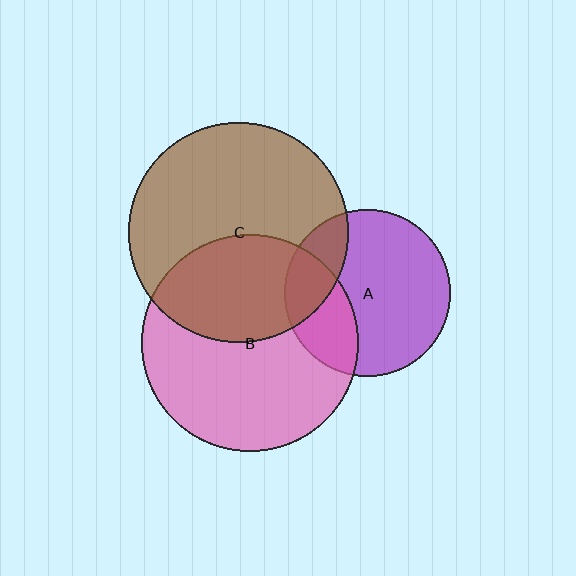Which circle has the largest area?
Circle C (brown).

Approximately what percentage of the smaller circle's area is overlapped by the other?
Approximately 30%.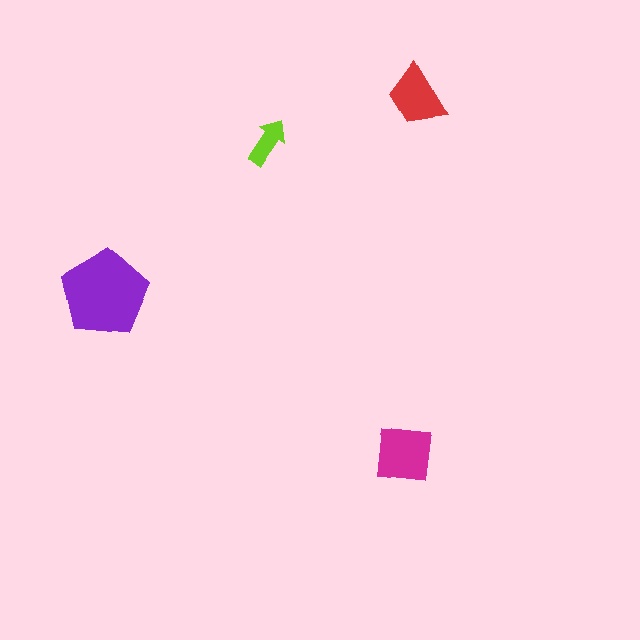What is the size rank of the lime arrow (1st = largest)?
4th.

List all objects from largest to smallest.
The purple pentagon, the magenta square, the red trapezoid, the lime arrow.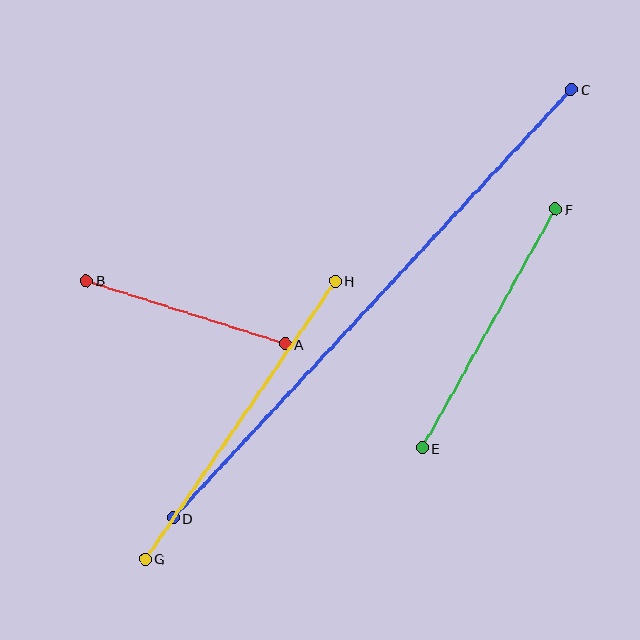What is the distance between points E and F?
The distance is approximately 274 pixels.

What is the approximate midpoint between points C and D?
The midpoint is at approximately (373, 304) pixels.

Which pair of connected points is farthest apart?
Points C and D are farthest apart.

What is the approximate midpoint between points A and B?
The midpoint is at approximately (186, 312) pixels.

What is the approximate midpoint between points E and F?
The midpoint is at approximately (489, 328) pixels.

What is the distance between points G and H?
The distance is approximately 337 pixels.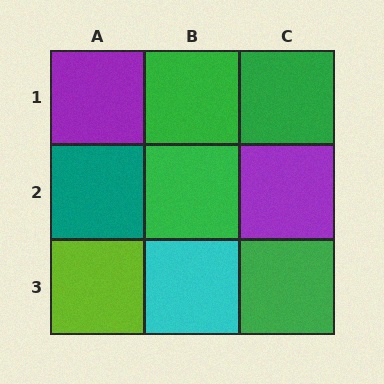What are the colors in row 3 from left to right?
Lime, cyan, green.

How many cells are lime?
1 cell is lime.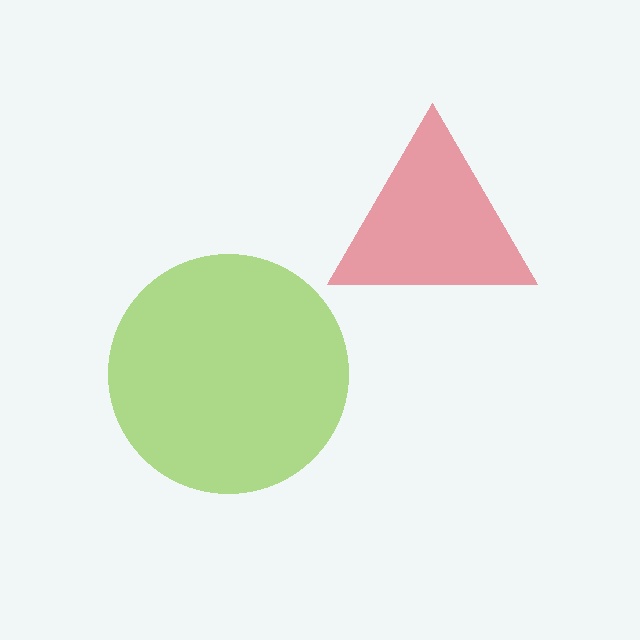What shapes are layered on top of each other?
The layered shapes are: a lime circle, a red triangle.